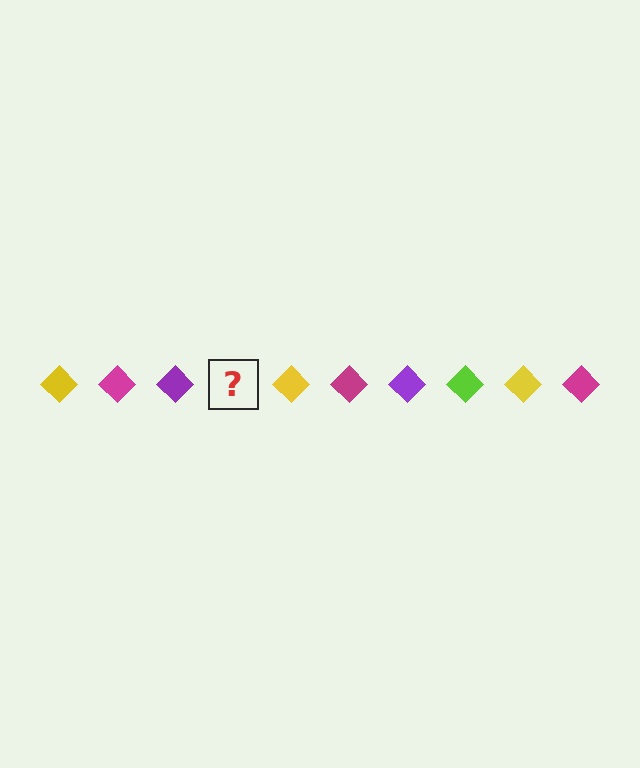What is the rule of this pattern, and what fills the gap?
The rule is that the pattern cycles through yellow, magenta, purple, lime diamonds. The gap should be filled with a lime diamond.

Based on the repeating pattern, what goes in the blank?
The blank should be a lime diamond.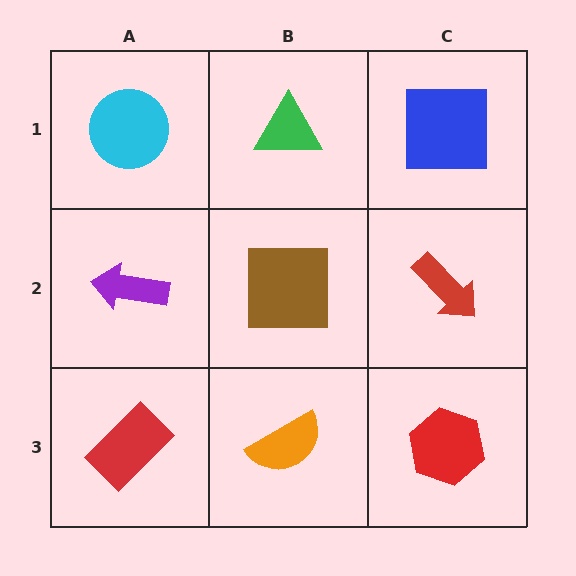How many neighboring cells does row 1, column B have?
3.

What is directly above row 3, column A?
A purple arrow.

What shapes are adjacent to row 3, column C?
A red arrow (row 2, column C), an orange semicircle (row 3, column B).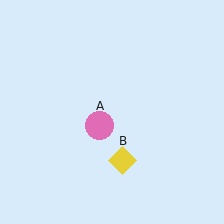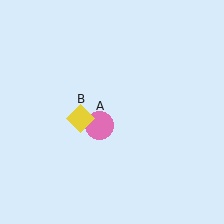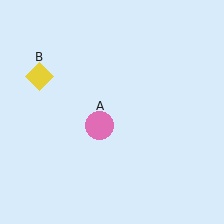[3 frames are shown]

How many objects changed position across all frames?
1 object changed position: yellow diamond (object B).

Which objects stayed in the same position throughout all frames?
Pink circle (object A) remained stationary.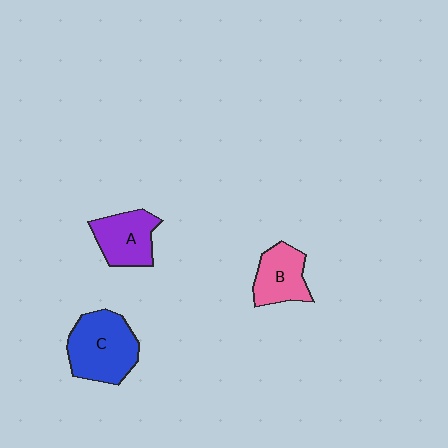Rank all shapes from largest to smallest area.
From largest to smallest: C (blue), A (purple), B (pink).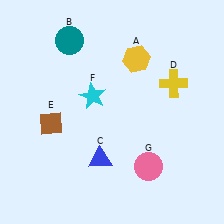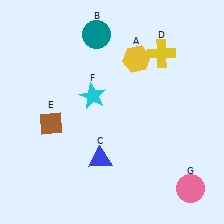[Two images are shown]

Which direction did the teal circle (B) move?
The teal circle (B) moved right.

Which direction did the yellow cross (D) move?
The yellow cross (D) moved up.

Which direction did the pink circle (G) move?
The pink circle (G) moved right.